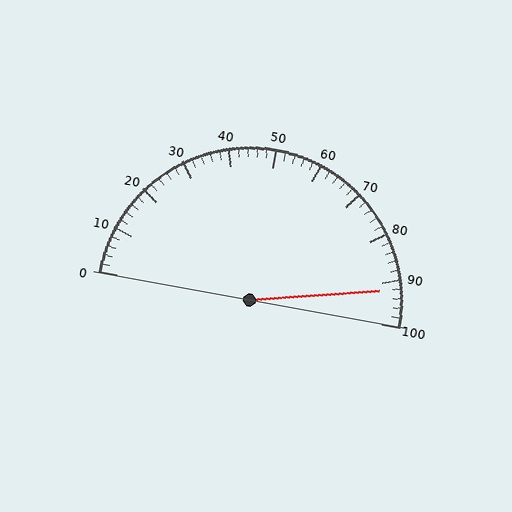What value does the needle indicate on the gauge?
The needle indicates approximately 92.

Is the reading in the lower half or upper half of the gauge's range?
The reading is in the upper half of the range (0 to 100).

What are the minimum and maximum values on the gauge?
The gauge ranges from 0 to 100.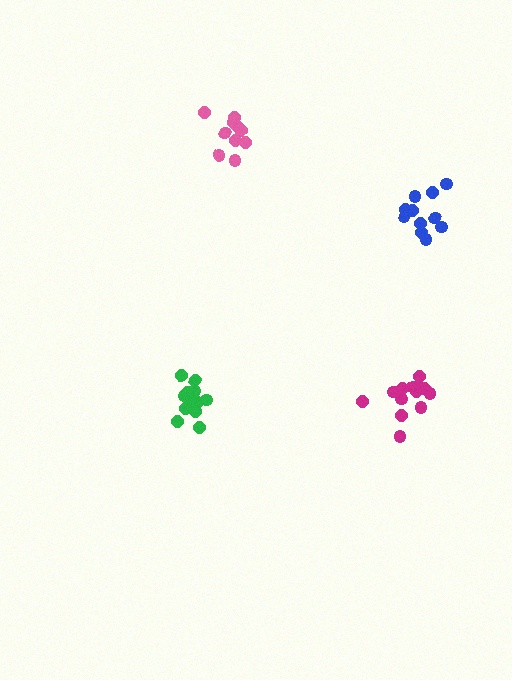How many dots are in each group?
Group 1: 13 dots, Group 2: 13 dots, Group 3: 11 dots, Group 4: 10 dots (47 total).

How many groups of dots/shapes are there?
There are 4 groups.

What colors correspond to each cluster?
The clusters are colored: green, magenta, blue, pink.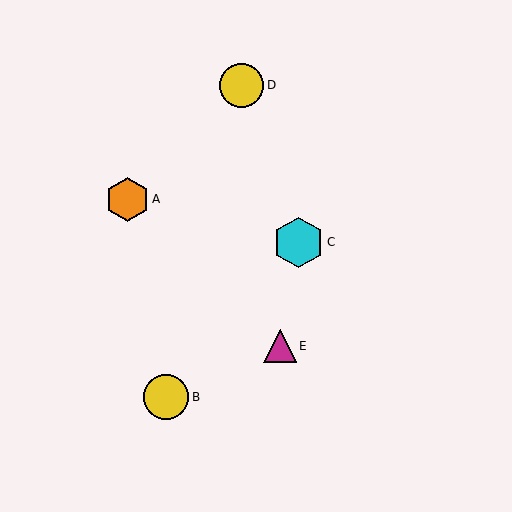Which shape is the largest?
The cyan hexagon (labeled C) is the largest.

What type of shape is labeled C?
Shape C is a cyan hexagon.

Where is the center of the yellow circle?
The center of the yellow circle is at (166, 397).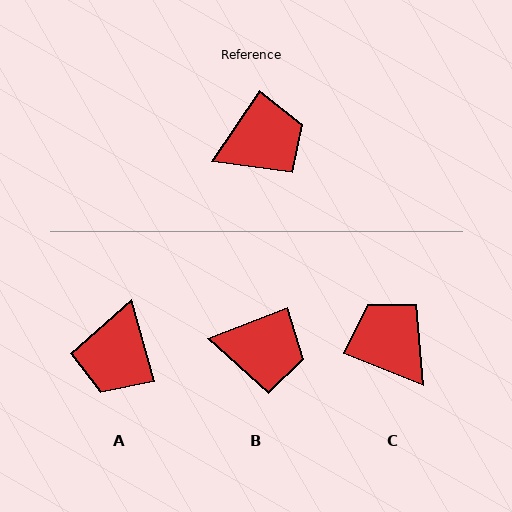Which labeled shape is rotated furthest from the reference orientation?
A, about 130 degrees away.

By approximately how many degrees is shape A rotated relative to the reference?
Approximately 130 degrees clockwise.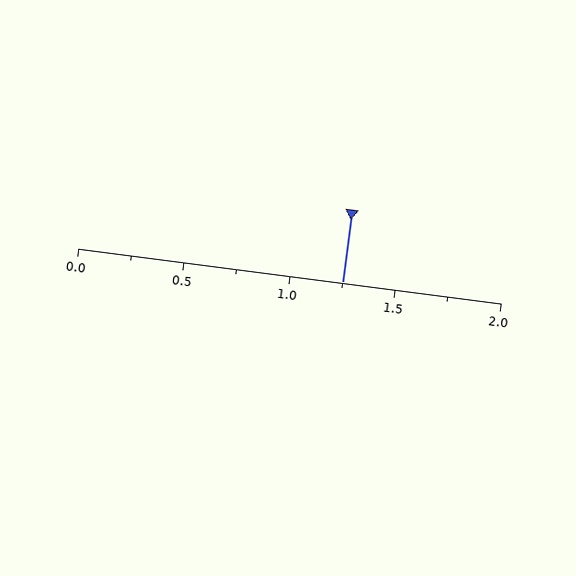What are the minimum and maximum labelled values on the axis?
The axis runs from 0.0 to 2.0.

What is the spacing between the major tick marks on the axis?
The major ticks are spaced 0.5 apart.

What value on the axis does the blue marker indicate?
The marker indicates approximately 1.25.